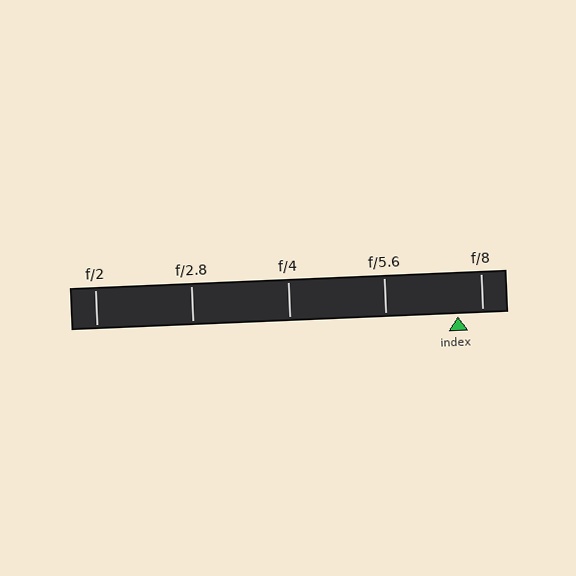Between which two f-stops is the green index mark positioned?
The index mark is between f/5.6 and f/8.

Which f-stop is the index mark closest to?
The index mark is closest to f/8.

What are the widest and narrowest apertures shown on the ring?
The widest aperture shown is f/2 and the narrowest is f/8.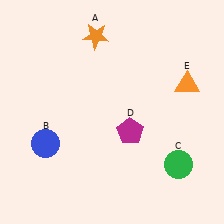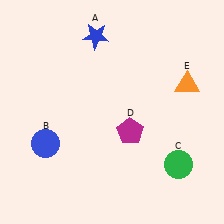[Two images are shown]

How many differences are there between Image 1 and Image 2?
There is 1 difference between the two images.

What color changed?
The star (A) changed from orange in Image 1 to blue in Image 2.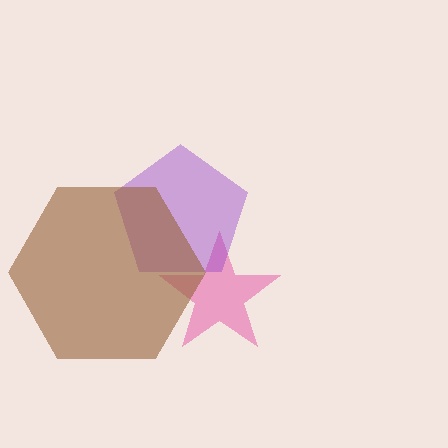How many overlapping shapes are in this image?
There are 3 overlapping shapes in the image.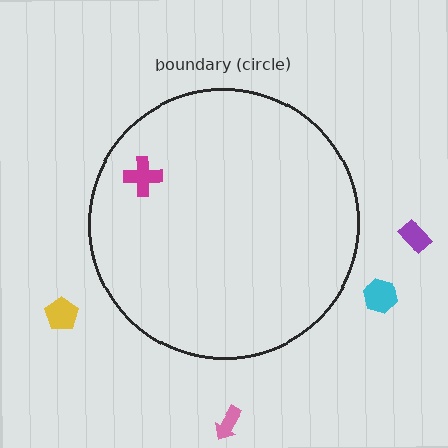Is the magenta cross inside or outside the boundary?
Inside.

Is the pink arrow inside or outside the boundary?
Outside.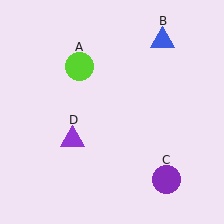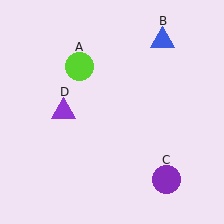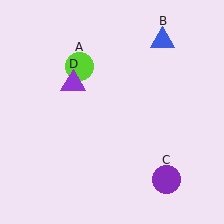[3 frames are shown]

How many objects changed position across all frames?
1 object changed position: purple triangle (object D).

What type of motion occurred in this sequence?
The purple triangle (object D) rotated clockwise around the center of the scene.